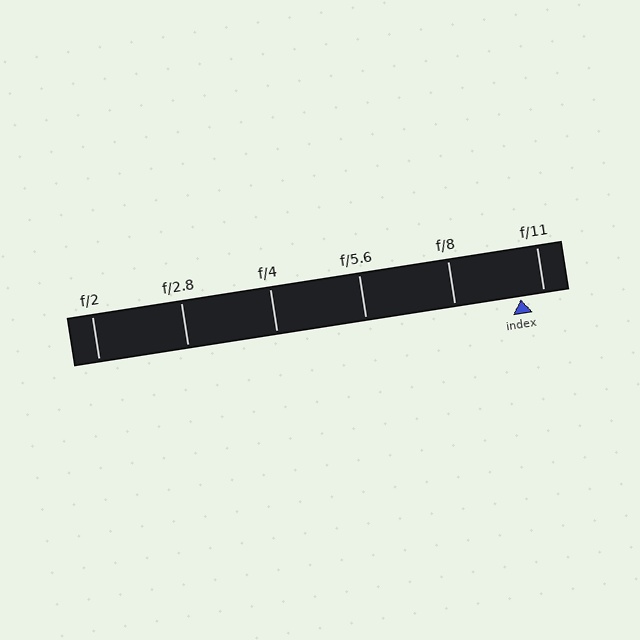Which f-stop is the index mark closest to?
The index mark is closest to f/11.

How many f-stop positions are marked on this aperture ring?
There are 6 f-stop positions marked.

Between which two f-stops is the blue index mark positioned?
The index mark is between f/8 and f/11.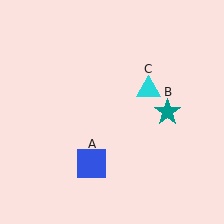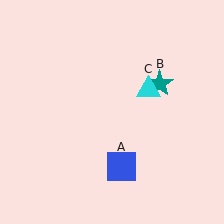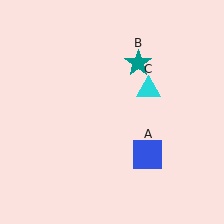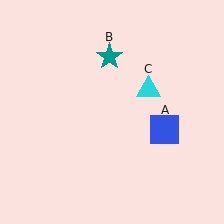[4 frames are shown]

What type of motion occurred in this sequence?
The blue square (object A), teal star (object B) rotated counterclockwise around the center of the scene.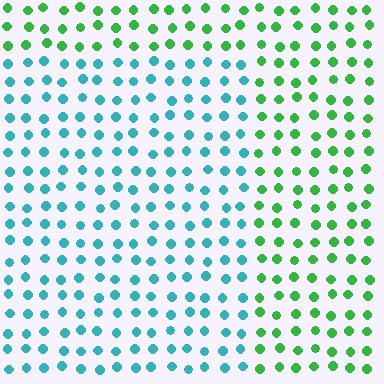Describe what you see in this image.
The image is filled with small green elements in a uniform arrangement. A rectangle-shaped region is visible where the elements are tinted to a slightly different hue, forming a subtle color boundary.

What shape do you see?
I see a rectangle.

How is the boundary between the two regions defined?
The boundary is defined purely by a slight shift in hue (about 57 degrees). Spacing, size, and orientation are identical on both sides.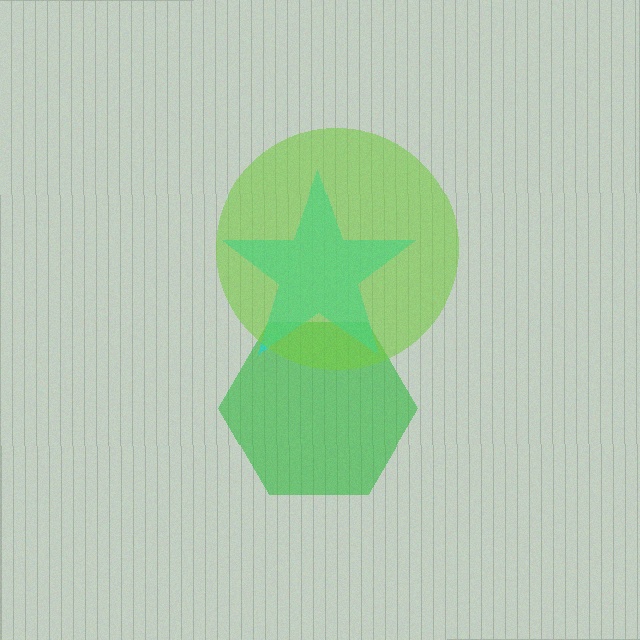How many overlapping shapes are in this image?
There are 3 overlapping shapes in the image.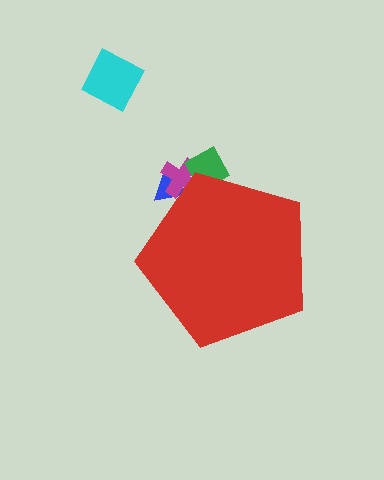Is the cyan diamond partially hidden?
No, the cyan diamond is fully visible.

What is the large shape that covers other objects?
A red pentagon.